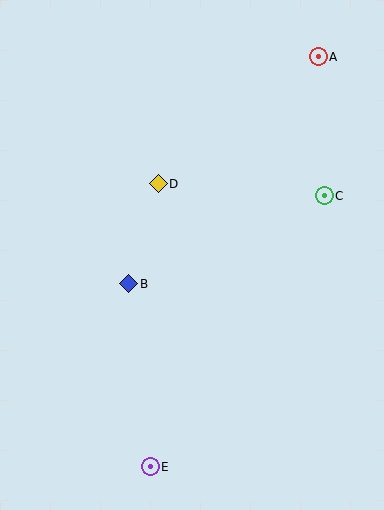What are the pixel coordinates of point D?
Point D is at (158, 184).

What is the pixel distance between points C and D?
The distance between C and D is 166 pixels.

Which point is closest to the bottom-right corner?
Point E is closest to the bottom-right corner.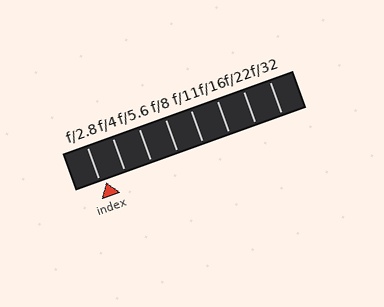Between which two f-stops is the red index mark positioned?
The index mark is between f/2.8 and f/4.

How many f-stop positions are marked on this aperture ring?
There are 8 f-stop positions marked.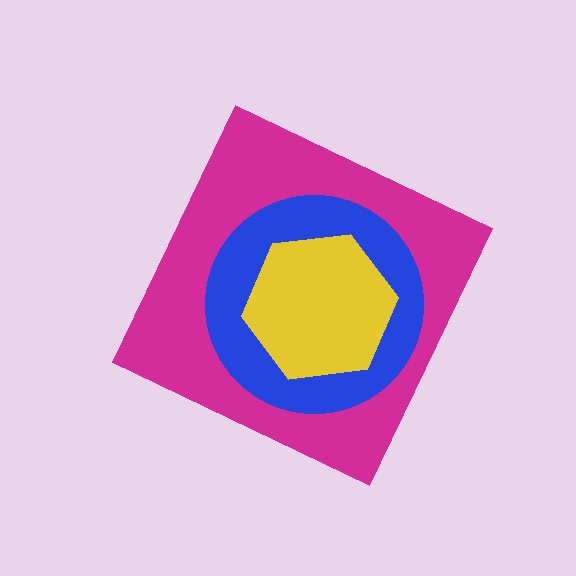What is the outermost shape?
The magenta diamond.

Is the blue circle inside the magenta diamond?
Yes.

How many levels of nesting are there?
3.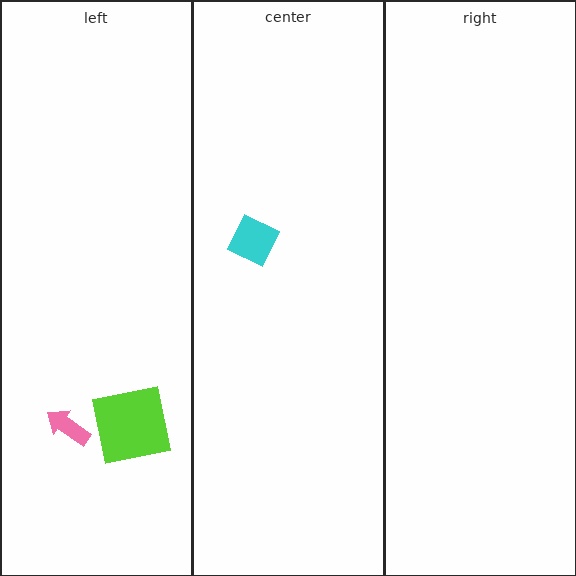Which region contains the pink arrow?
The left region.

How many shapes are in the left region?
2.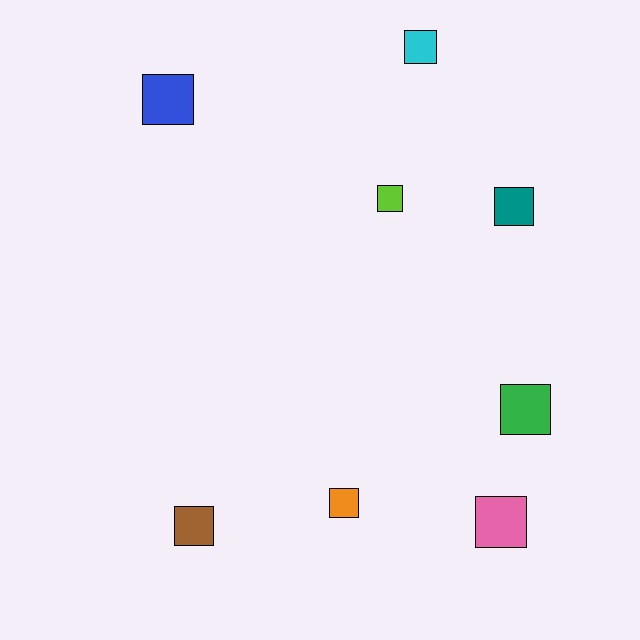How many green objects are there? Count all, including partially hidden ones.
There is 1 green object.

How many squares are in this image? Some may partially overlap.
There are 8 squares.